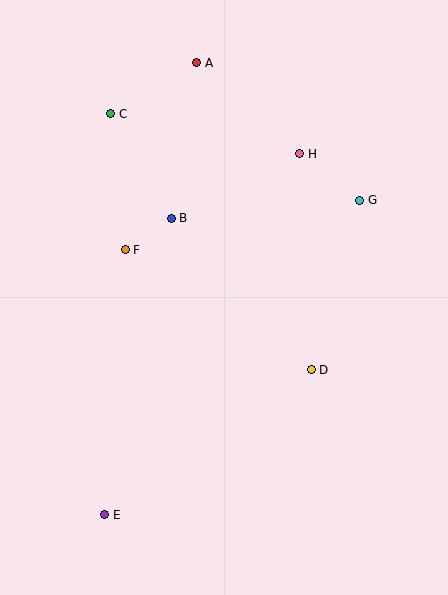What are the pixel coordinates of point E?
Point E is at (105, 515).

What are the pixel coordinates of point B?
Point B is at (171, 218).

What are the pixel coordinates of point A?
Point A is at (197, 63).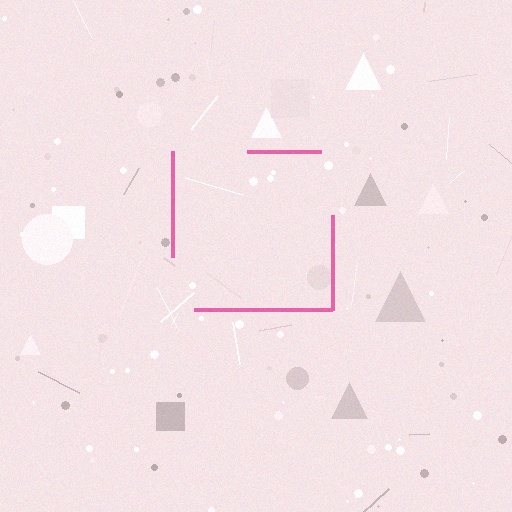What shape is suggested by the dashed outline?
The dashed outline suggests a square.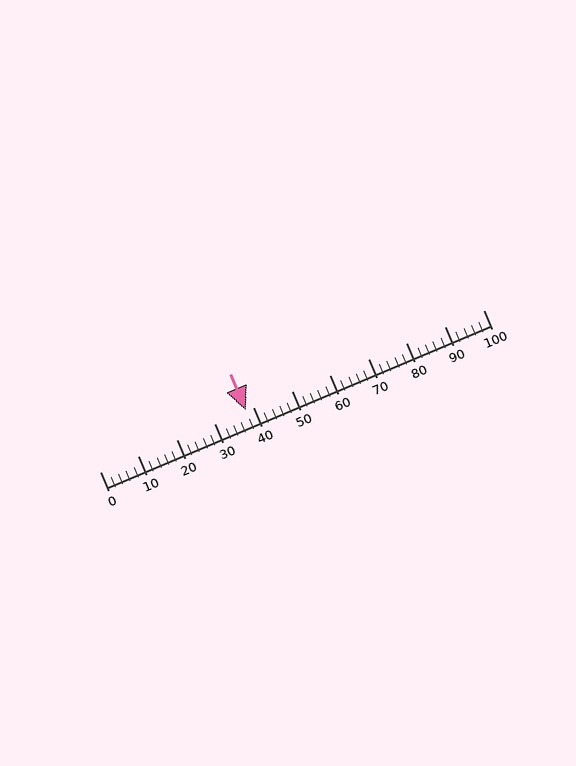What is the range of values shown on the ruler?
The ruler shows values from 0 to 100.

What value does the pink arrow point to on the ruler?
The pink arrow points to approximately 38.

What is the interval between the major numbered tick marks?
The major tick marks are spaced 10 units apart.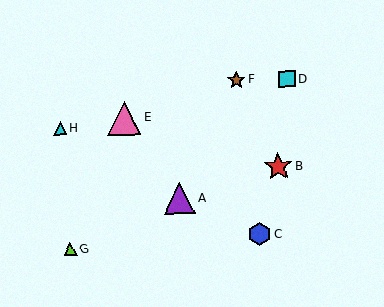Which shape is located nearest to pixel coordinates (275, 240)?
The blue hexagon (labeled C) at (260, 234) is nearest to that location.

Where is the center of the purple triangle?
The center of the purple triangle is at (179, 199).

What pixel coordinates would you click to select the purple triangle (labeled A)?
Click at (179, 199) to select the purple triangle A.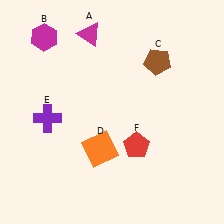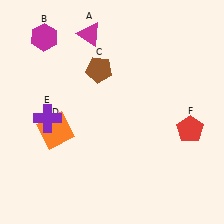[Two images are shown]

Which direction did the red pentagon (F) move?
The red pentagon (F) moved right.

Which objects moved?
The objects that moved are: the brown pentagon (C), the orange square (D), the red pentagon (F).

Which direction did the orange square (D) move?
The orange square (D) moved left.